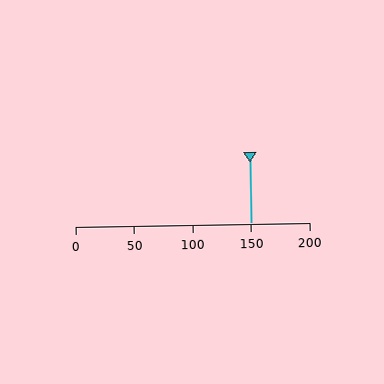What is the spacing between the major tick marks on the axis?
The major ticks are spaced 50 apart.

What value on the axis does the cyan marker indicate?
The marker indicates approximately 150.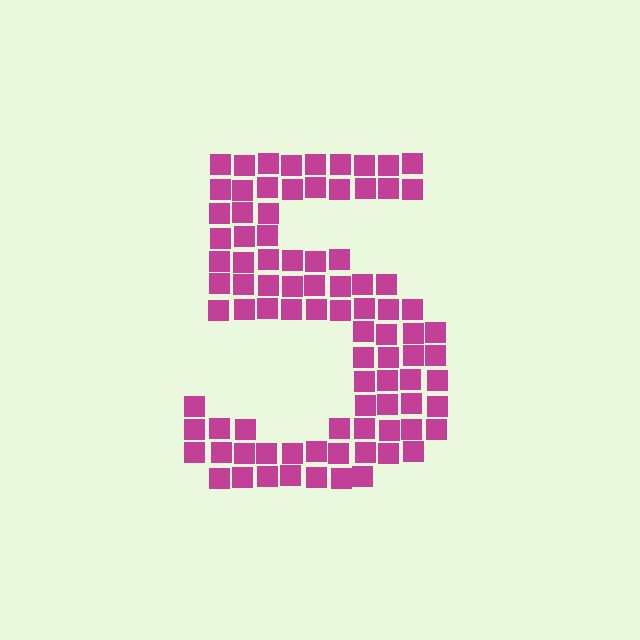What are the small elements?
The small elements are squares.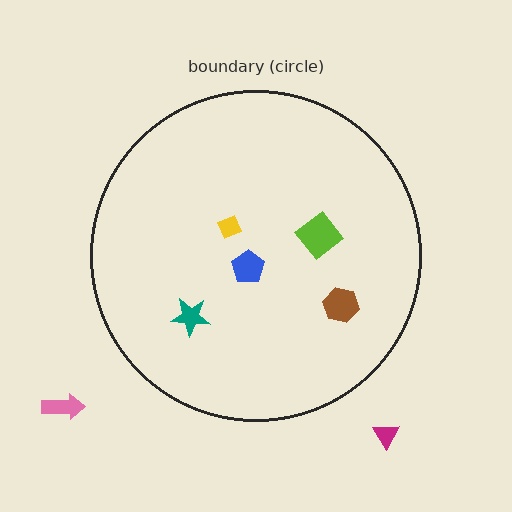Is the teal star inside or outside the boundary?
Inside.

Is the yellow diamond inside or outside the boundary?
Inside.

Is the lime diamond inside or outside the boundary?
Inside.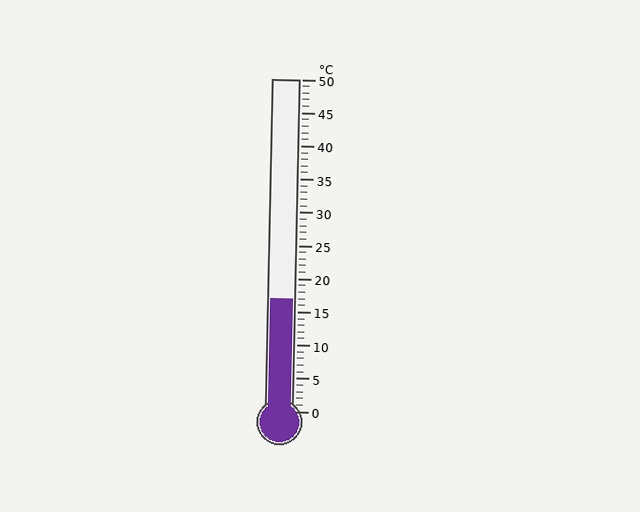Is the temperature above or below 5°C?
The temperature is above 5°C.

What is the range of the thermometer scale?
The thermometer scale ranges from 0°C to 50°C.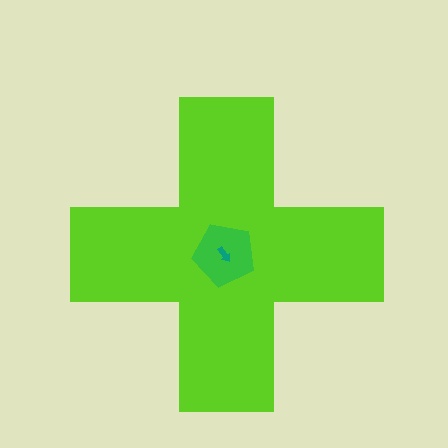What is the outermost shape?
The lime cross.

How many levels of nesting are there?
3.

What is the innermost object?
The teal arrow.